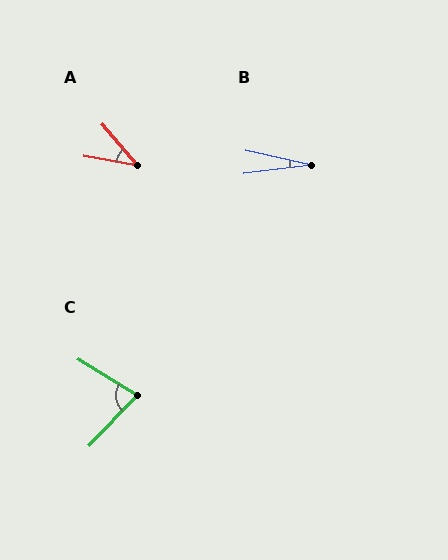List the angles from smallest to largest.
B (20°), A (39°), C (78°).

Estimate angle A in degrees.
Approximately 39 degrees.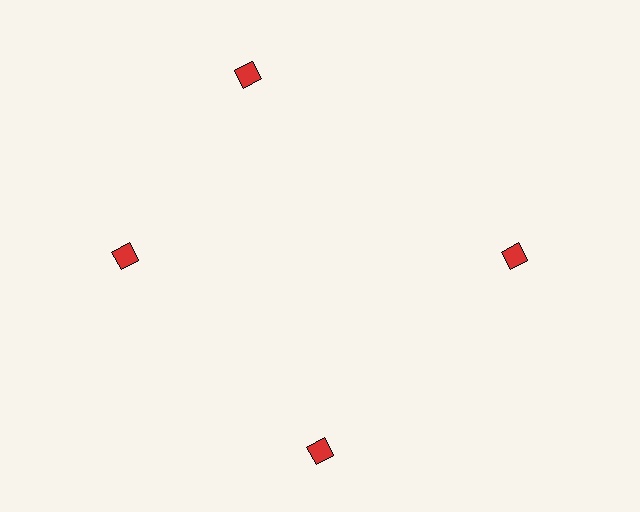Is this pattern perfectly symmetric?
No. The 4 red diamonds are arranged in a ring, but one element near the 12 o'clock position is rotated out of alignment along the ring, breaking the 4-fold rotational symmetry.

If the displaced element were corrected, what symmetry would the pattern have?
It would have 4-fold rotational symmetry — the pattern would map onto itself every 90 degrees.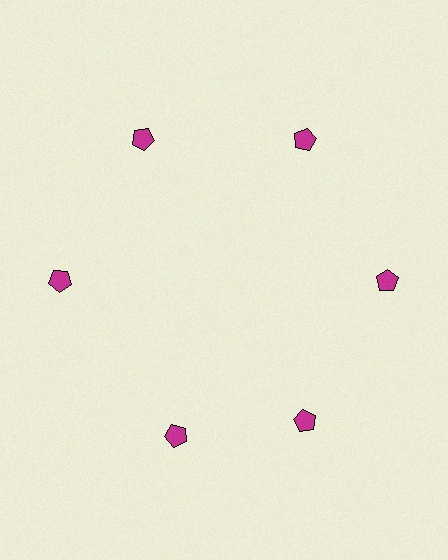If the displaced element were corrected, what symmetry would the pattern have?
It would have 6-fold rotational symmetry — the pattern would map onto itself every 60 degrees.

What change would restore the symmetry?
The symmetry would be restored by rotating it back into even spacing with its neighbors so that all 6 pentagons sit at equal angles and equal distance from the center.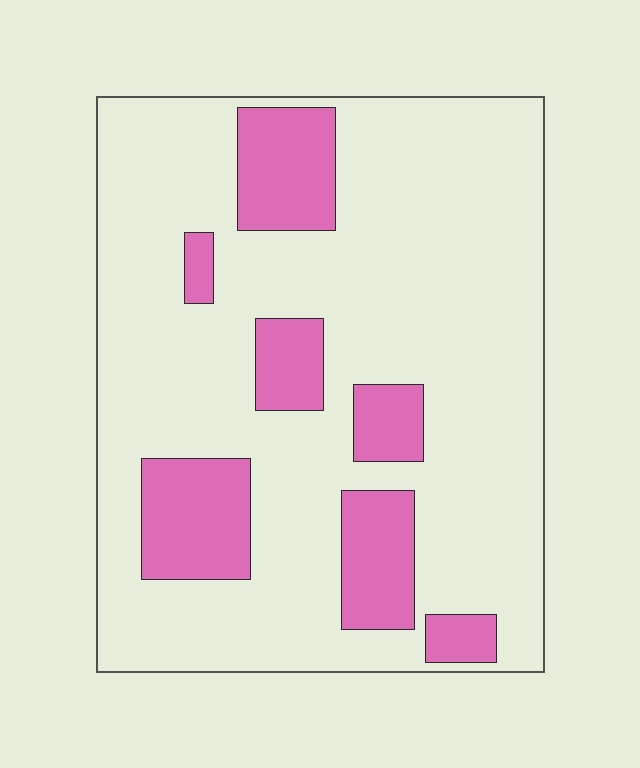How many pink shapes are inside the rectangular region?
7.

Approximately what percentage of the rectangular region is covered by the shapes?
Approximately 20%.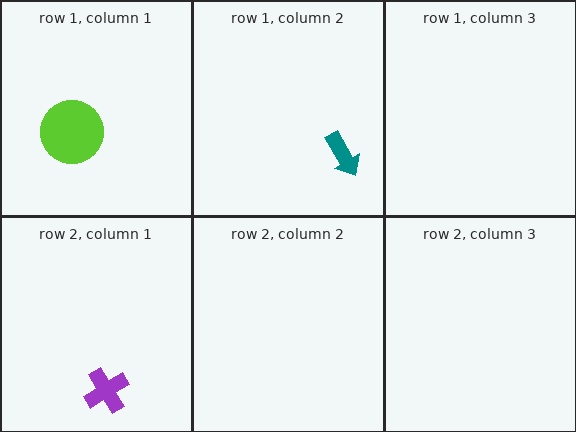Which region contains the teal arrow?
The row 1, column 2 region.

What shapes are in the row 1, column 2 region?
The teal arrow.